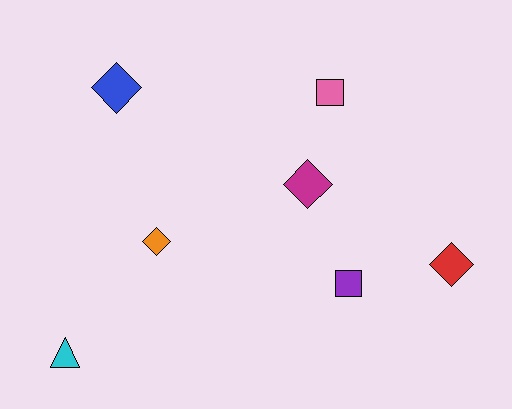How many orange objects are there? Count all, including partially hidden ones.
There is 1 orange object.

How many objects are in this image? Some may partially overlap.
There are 7 objects.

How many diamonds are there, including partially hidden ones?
There are 4 diamonds.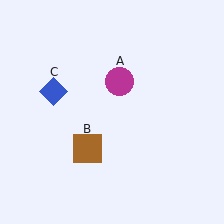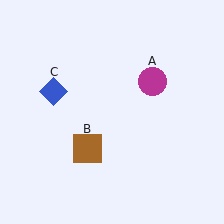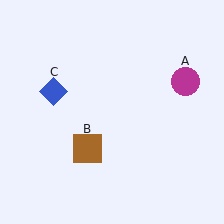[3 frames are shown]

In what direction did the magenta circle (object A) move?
The magenta circle (object A) moved right.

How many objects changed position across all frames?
1 object changed position: magenta circle (object A).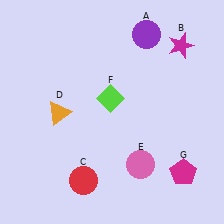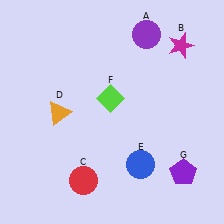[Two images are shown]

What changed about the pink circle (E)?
In Image 1, E is pink. In Image 2, it changed to blue.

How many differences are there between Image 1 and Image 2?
There are 2 differences between the two images.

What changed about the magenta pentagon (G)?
In Image 1, G is magenta. In Image 2, it changed to purple.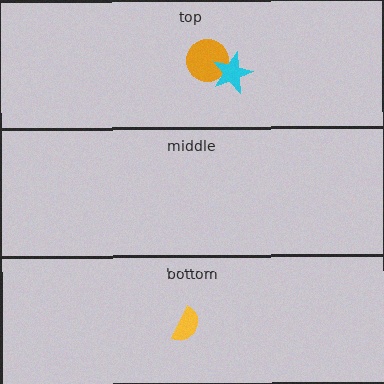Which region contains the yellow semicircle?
The bottom region.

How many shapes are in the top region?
2.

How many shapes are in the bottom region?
1.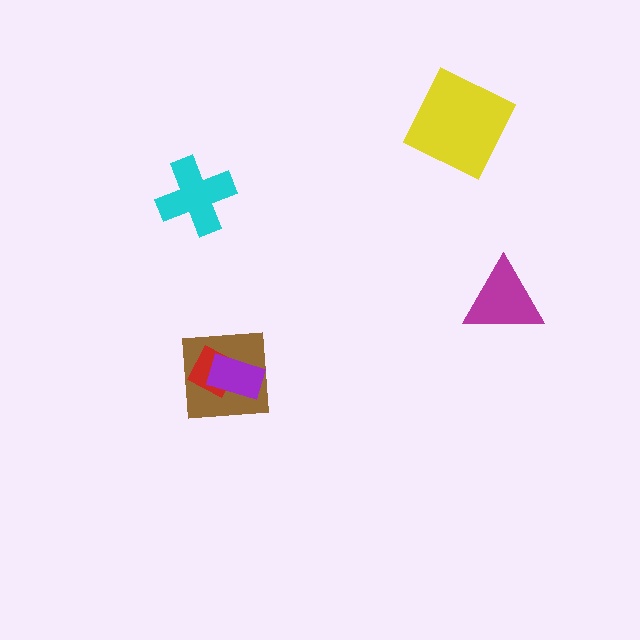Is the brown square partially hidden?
Yes, it is partially covered by another shape.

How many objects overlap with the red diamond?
2 objects overlap with the red diamond.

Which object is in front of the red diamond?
The purple rectangle is in front of the red diamond.